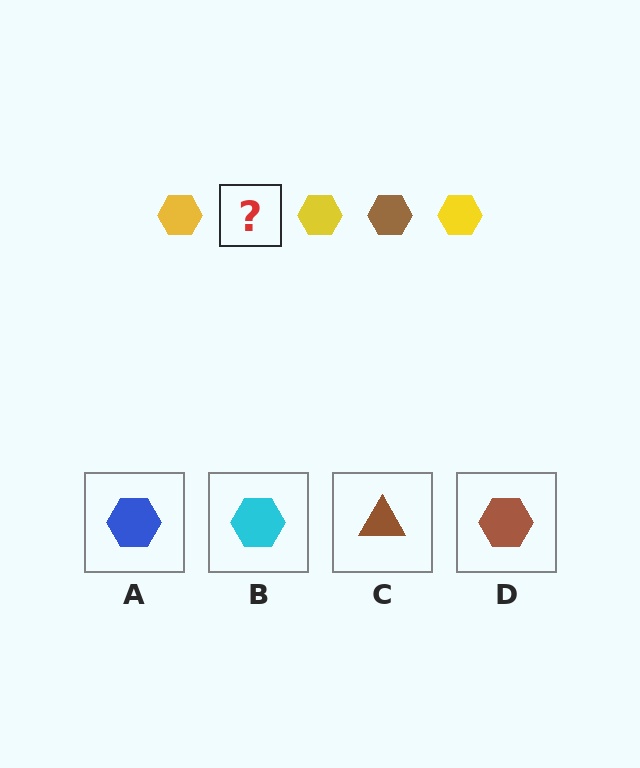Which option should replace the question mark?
Option D.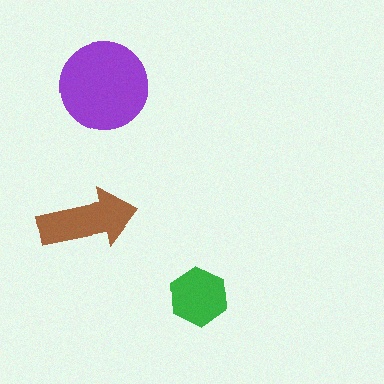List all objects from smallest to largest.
The green hexagon, the brown arrow, the purple circle.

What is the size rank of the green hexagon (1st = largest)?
3rd.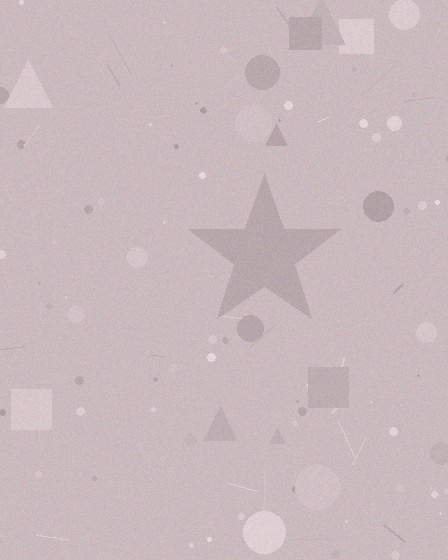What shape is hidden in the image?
A star is hidden in the image.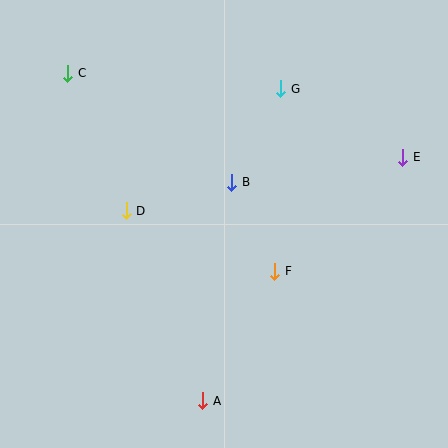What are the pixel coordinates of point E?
Point E is at (403, 157).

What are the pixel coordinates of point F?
Point F is at (275, 271).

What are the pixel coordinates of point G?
Point G is at (281, 89).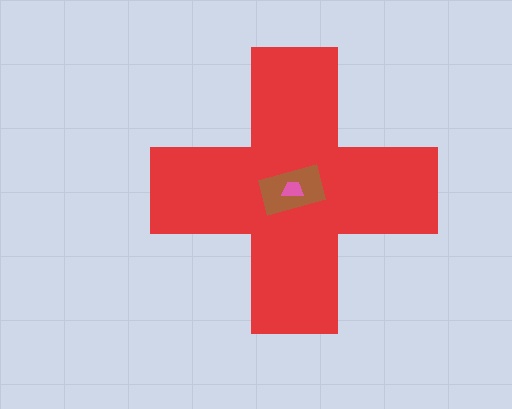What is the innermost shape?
The pink trapezoid.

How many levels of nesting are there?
3.